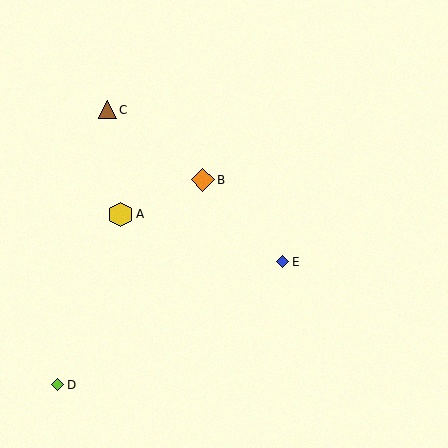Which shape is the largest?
The yellow hexagon (labeled A) is the largest.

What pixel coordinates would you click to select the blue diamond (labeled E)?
Click at (283, 262) to select the blue diamond E.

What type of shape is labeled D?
Shape D is a lime diamond.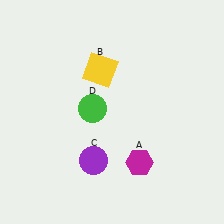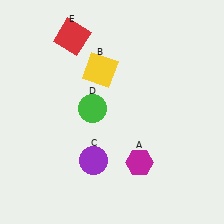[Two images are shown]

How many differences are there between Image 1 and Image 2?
There is 1 difference between the two images.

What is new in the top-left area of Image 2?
A red square (E) was added in the top-left area of Image 2.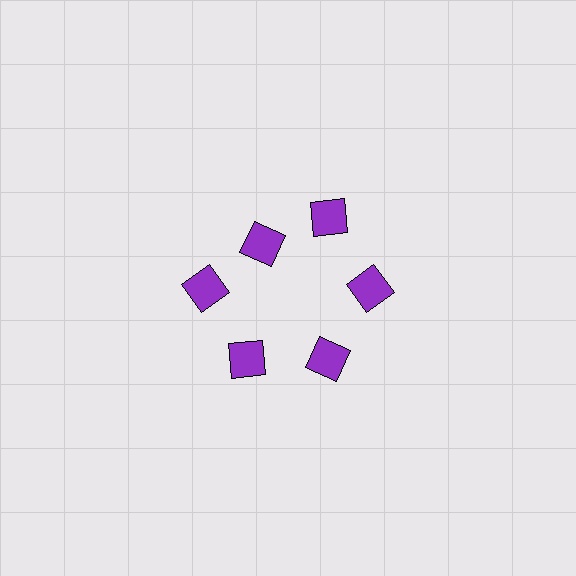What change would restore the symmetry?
The symmetry would be restored by moving it outward, back onto the ring so that all 6 diamonds sit at equal angles and equal distance from the center.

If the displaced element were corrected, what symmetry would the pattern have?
It would have 6-fold rotational symmetry — the pattern would map onto itself every 60 degrees.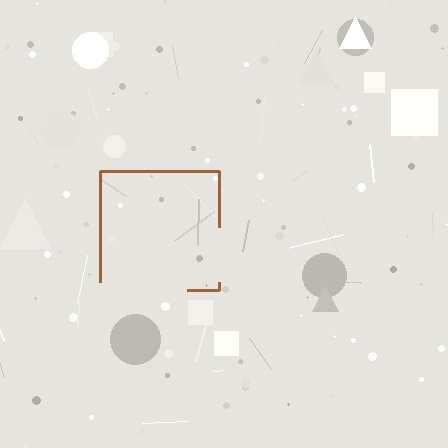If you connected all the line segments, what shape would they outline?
They would outline a square.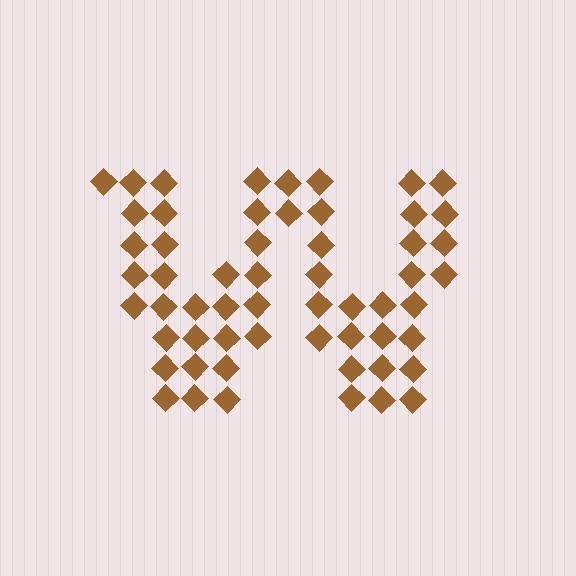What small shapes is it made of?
It is made of small diamonds.